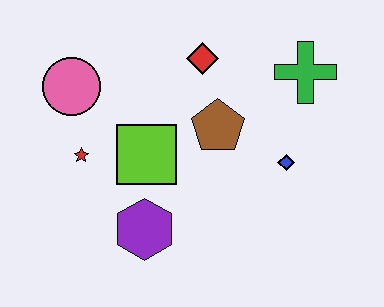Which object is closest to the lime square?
The red star is closest to the lime square.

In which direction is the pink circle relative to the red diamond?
The pink circle is to the left of the red diamond.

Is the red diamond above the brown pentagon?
Yes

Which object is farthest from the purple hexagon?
The green cross is farthest from the purple hexagon.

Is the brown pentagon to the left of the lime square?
No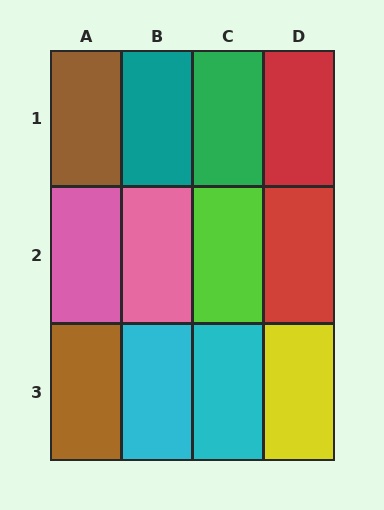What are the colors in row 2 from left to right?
Pink, pink, lime, red.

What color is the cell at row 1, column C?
Green.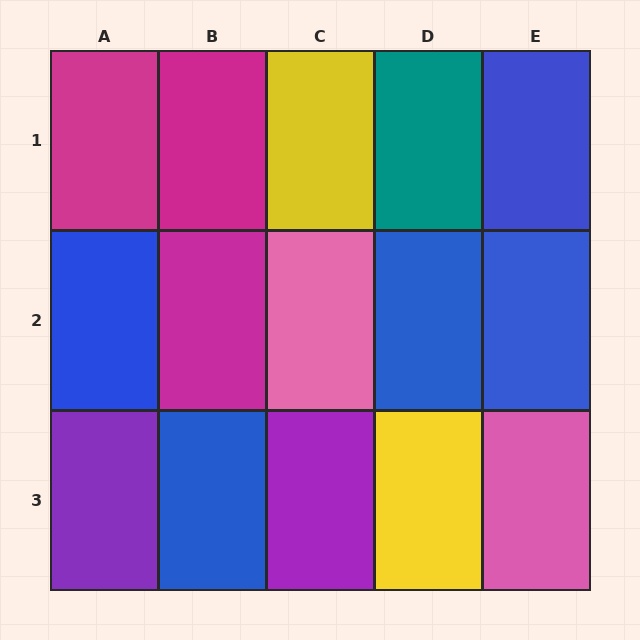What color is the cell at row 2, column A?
Blue.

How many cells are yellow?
2 cells are yellow.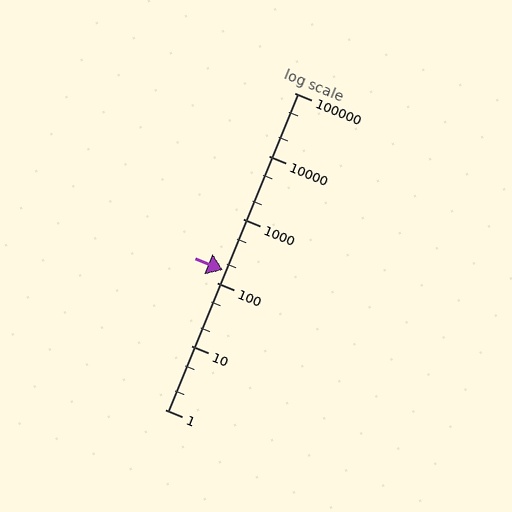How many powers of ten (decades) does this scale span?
The scale spans 5 decades, from 1 to 100000.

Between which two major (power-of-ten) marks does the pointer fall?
The pointer is between 100 and 1000.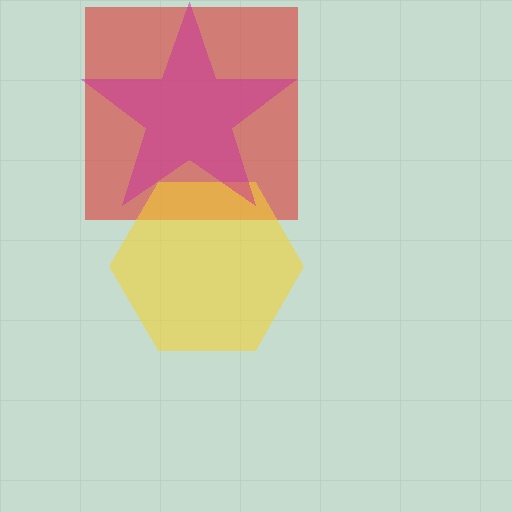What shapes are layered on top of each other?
The layered shapes are: a red square, a yellow hexagon, a magenta star.